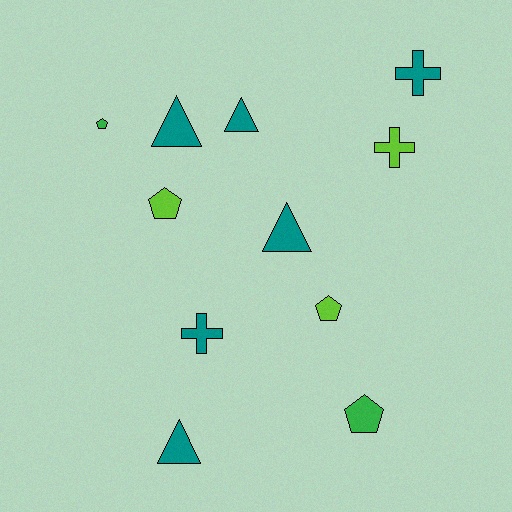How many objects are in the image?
There are 11 objects.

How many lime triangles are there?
There are no lime triangles.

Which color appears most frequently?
Teal, with 6 objects.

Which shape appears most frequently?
Pentagon, with 4 objects.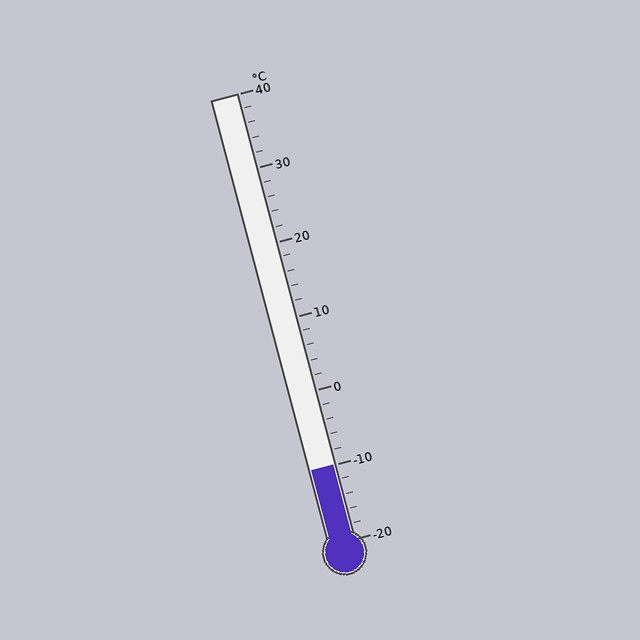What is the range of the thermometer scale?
The thermometer scale ranges from -20°C to 40°C.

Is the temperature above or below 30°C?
The temperature is below 30°C.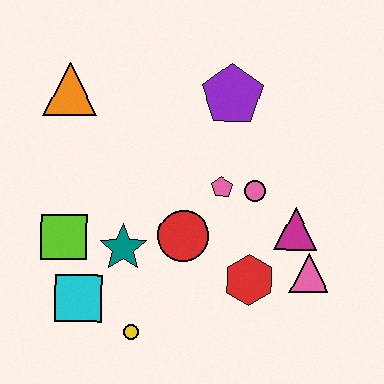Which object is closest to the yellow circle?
The cyan square is closest to the yellow circle.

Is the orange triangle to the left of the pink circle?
Yes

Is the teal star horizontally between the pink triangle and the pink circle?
No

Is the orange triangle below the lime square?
No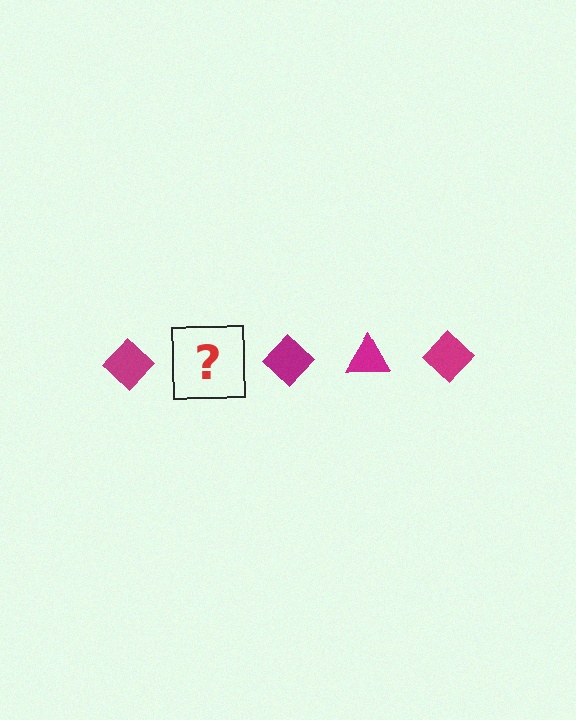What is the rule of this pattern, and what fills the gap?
The rule is that the pattern cycles through diamond, triangle shapes in magenta. The gap should be filled with a magenta triangle.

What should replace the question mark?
The question mark should be replaced with a magenta triangle.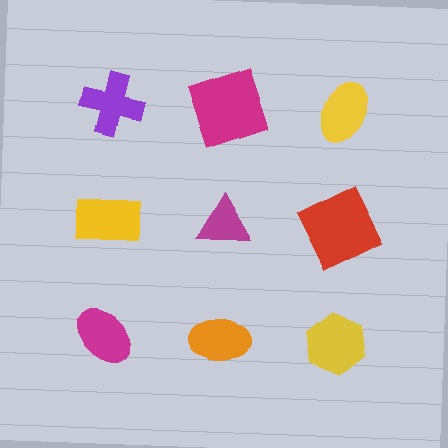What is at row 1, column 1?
A purple cross.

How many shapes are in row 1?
3 shapes.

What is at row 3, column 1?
A magenta ellipse.